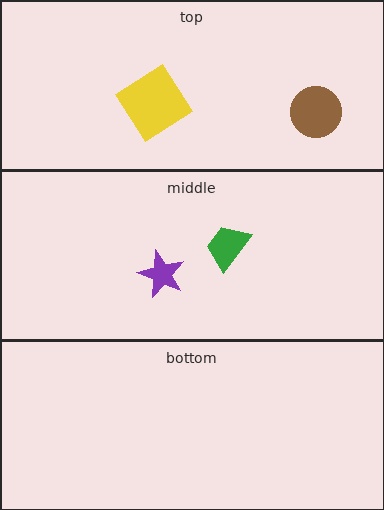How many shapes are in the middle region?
2.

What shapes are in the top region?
The yellow diamond, the brown circle.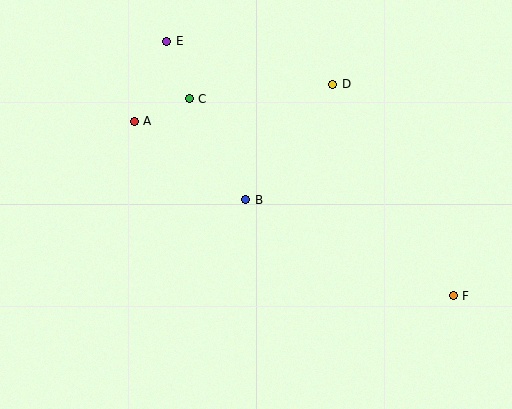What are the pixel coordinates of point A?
Point A is at (134, 121).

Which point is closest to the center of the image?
Point B at (246, 200) is closest to the center.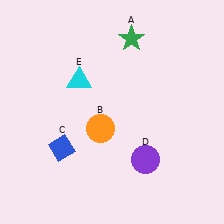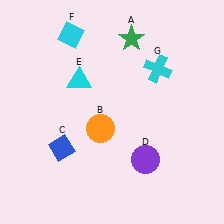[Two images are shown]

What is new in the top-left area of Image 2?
A cyan diamond (F) was added in the top-left area of Image 2.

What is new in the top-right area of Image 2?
A cyan cross (G) was added in the top-right area of Image 2.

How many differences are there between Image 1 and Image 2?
There are 2 differences between the two images.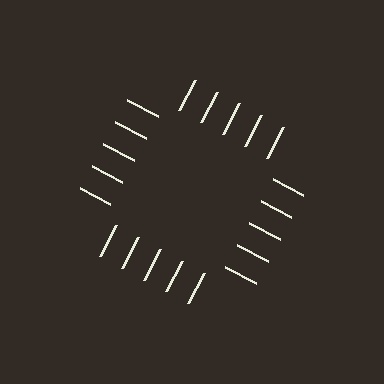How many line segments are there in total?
20 — 5 along each of the 4 edges.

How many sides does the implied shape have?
4 sides — the line-ends trace a square.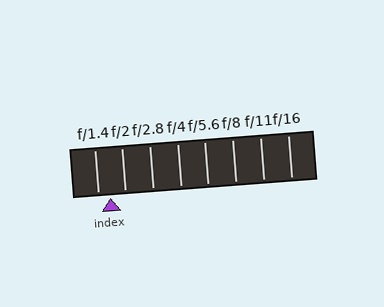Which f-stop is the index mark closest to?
The index mark is closest to f/1.4.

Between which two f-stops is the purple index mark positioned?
The index mark is between f/1.4 and f/2.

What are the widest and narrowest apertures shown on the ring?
The widest aperture shown is f/1.4 and the narrowest is f/16.